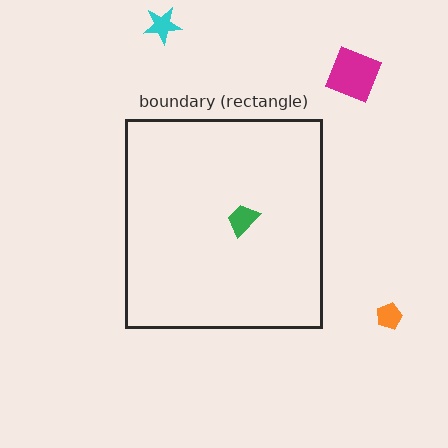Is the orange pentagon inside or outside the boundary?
Outside.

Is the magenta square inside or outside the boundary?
Outside.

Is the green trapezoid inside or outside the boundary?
Inside.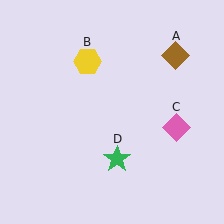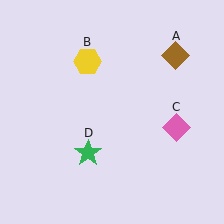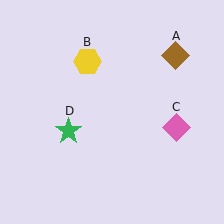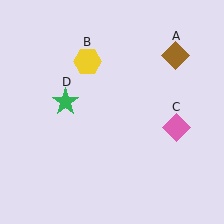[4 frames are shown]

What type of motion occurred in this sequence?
The green star (object D) rotated clockwise around the center of the scene.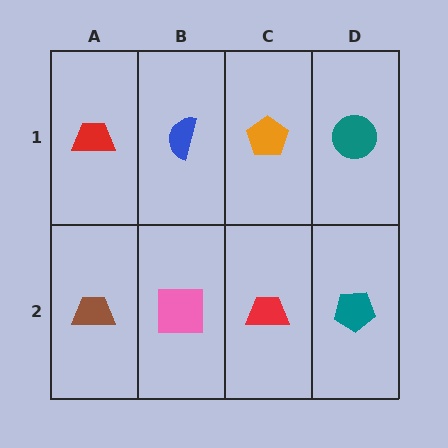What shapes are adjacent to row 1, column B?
A pink square (row 2, column B), a red trapezoid (row 1, column A), an orange pentagon (row 1, column C).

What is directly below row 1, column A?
A brown trapezoid.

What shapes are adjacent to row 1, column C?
A red trapezoid (row 2, column C), a blue semicircle (row 1, column B), a teal circle (row 1, column D).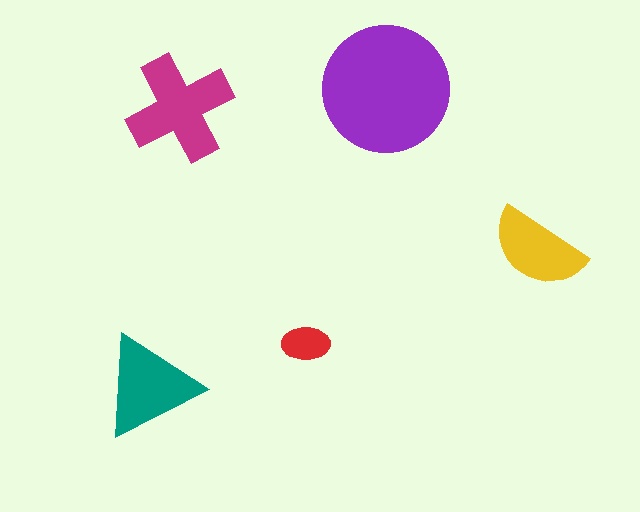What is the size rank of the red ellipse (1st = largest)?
5th.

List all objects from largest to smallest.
The purple circle, the magenta cross, the teal triangle, the yellow semicircle, the red ellipse.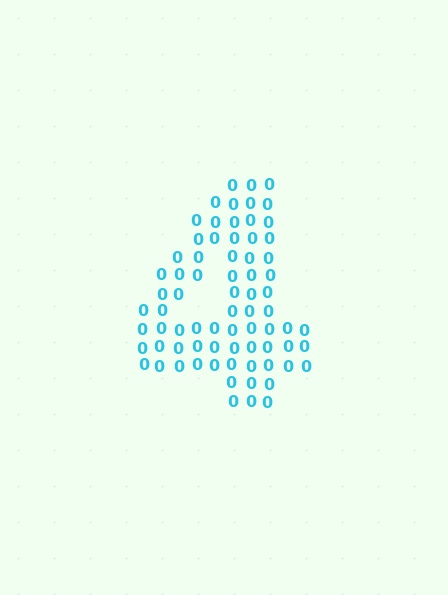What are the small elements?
The small elements are digit 0's.